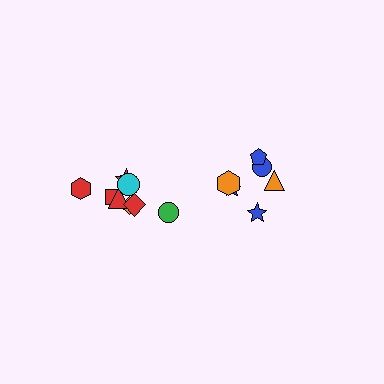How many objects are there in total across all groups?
There are 14 objects.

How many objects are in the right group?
There are 6 objects.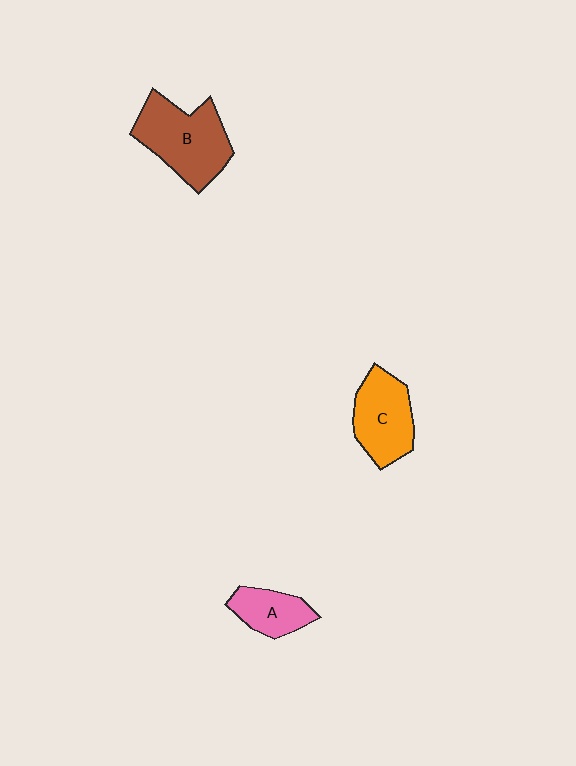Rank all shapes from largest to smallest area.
From largest to smallest: B (brown), C (orange), A (pink).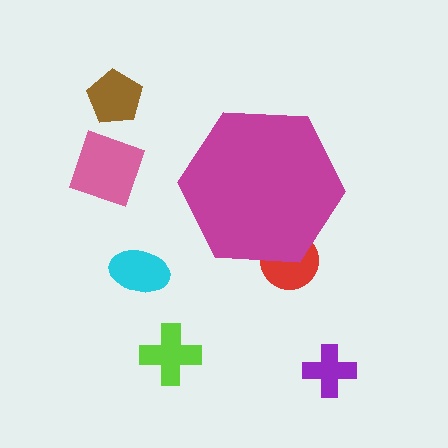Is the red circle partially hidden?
Yes, the red circle is partially hidden behind the magenta hexagon.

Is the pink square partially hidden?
No, the pink square is fully visible.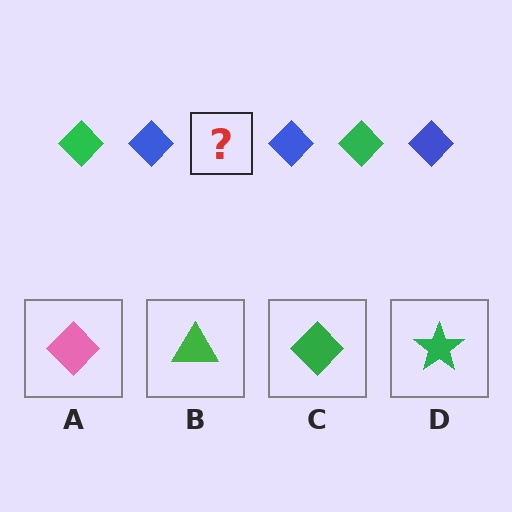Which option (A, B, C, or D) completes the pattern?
C.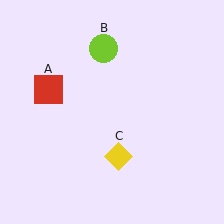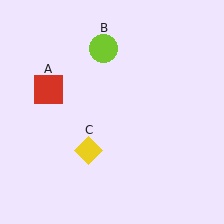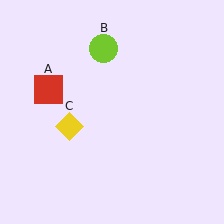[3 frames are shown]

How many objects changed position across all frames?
1 object changed position: yellow diamond (object C).